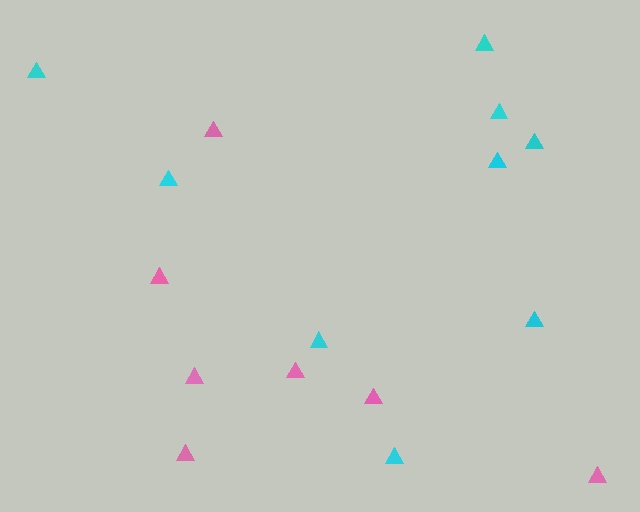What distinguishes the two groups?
There are 2 groups: one group of pink triangles (7) and one group of cyan triangles (9).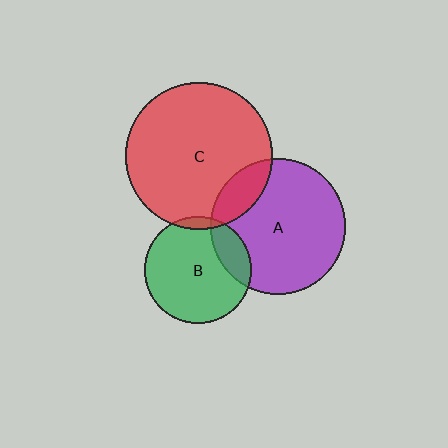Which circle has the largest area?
Circle C (red).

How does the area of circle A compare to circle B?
Approximately 1.6 times.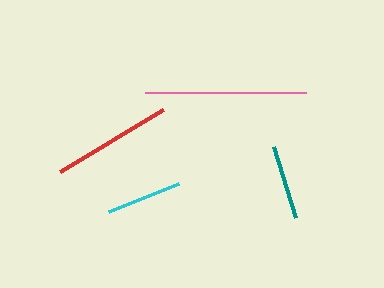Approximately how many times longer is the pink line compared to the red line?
The pink line is approximately 1.3 times the length of the red line.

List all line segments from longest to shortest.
From longest to shortest: pink, red, cyan, teal.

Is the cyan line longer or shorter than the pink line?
The pink line is longer than the cyan line.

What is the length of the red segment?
The red segment is approximately 120 pixels long.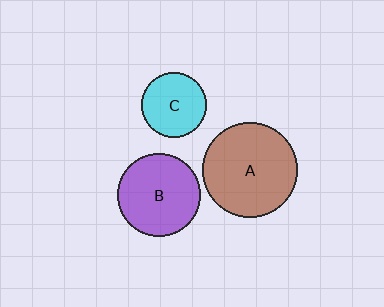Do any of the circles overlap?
No, none of the circles overlap.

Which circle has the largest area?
Circle A (brown).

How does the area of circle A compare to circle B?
Approximately 1.3 times.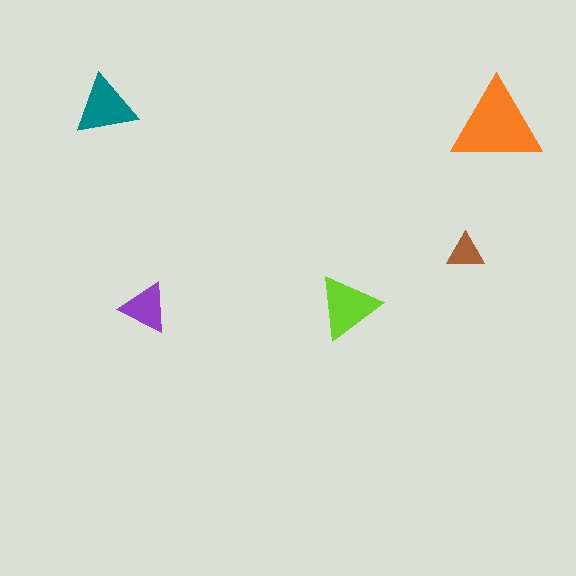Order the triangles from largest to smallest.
the orange one, the lime one, the teal one, the purple one, the brown one.